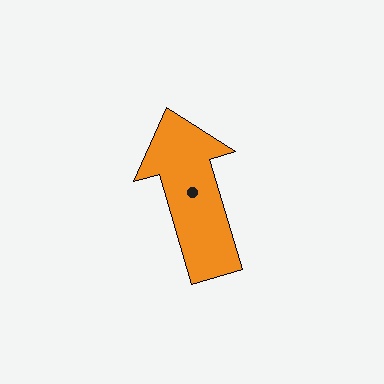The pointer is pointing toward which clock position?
Roughly 11 o'clock.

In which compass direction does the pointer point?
North.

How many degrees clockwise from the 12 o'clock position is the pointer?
Approximately 344 degrees.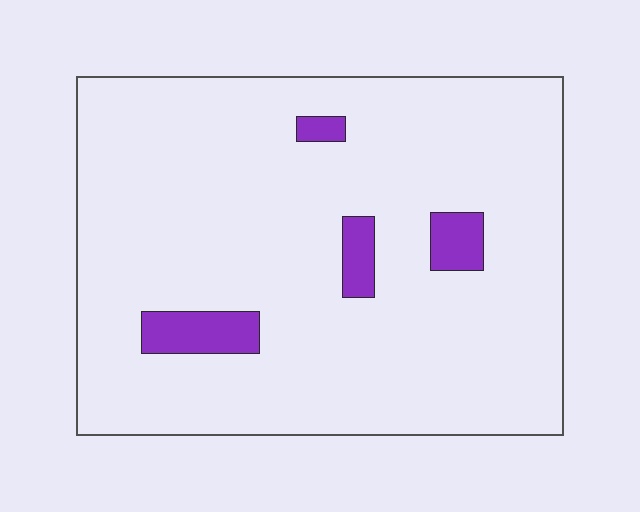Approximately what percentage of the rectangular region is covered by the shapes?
Approximately 5%.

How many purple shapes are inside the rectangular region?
4.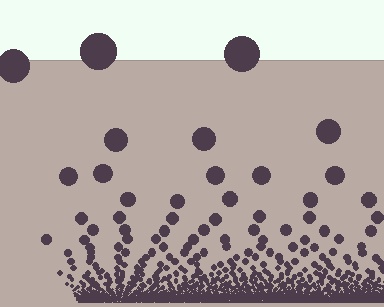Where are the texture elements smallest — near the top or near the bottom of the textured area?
Near the bottom.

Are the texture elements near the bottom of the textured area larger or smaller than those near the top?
Smaller. The gradient is inverted — elements near the bottom are smaller and denser.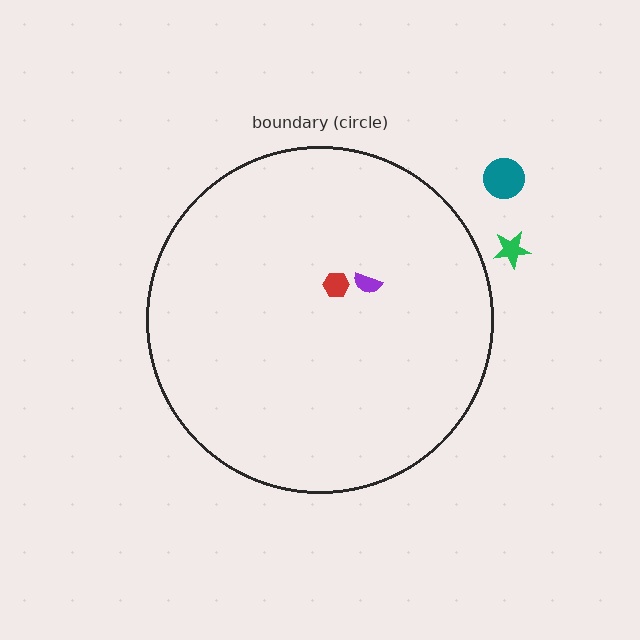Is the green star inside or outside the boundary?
Outside.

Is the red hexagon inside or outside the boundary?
Inside.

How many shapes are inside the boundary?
2 inside, 2 outside.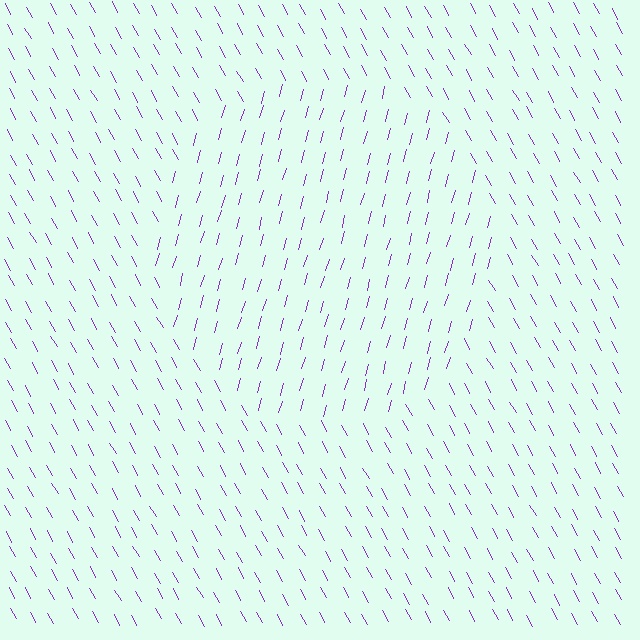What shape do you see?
I see a circle.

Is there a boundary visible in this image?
Yes, there is a texture boundary formed by a change in line orientation.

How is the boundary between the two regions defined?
The boundary is defined purely by a change in line orientation (approximately 45 degrees difference). All lines are the same color and thickness.